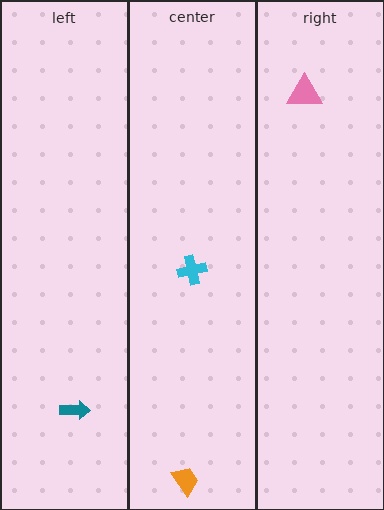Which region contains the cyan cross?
The center region.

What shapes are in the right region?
The pink triangle.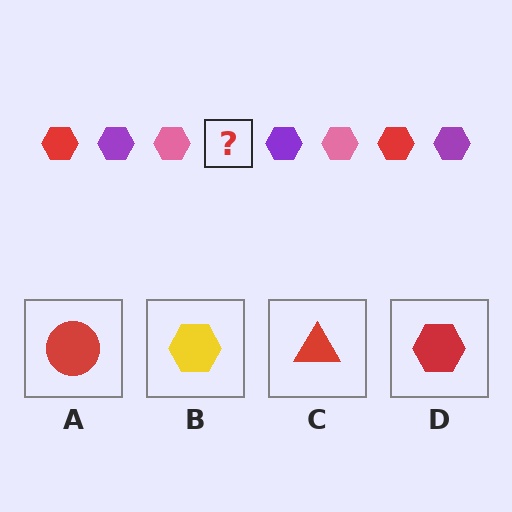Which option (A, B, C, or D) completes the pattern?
D.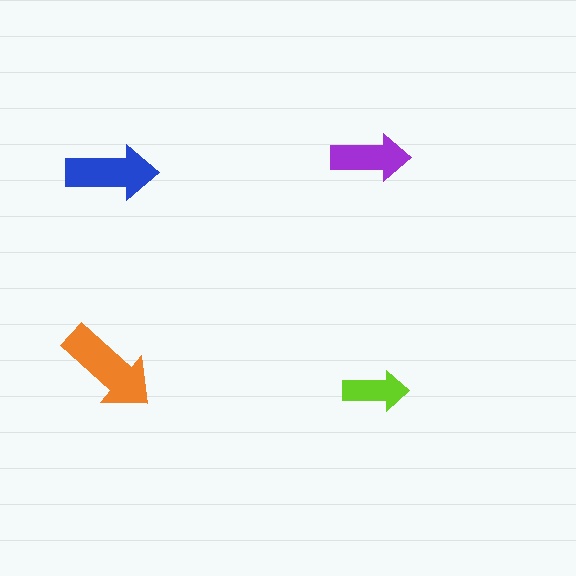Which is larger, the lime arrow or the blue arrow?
The blue one.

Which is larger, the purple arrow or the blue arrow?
The blue one.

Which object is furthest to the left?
The orange arrow is leftmost.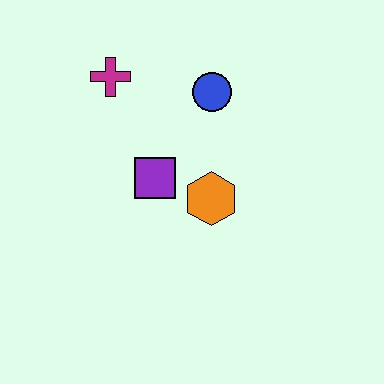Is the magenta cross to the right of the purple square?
No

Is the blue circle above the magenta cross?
No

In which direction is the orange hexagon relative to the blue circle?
The orange hexagon is below the blue circle.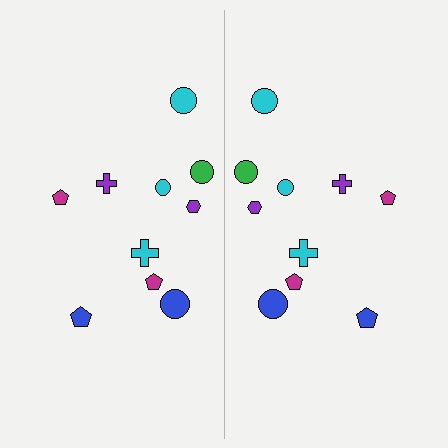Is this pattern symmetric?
Yes, this pattern has bilateral (reflection) symmetry.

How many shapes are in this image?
There are 20 shapes in this image.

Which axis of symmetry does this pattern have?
The pattern has a vertical axis of symmetry running through the center of the image.